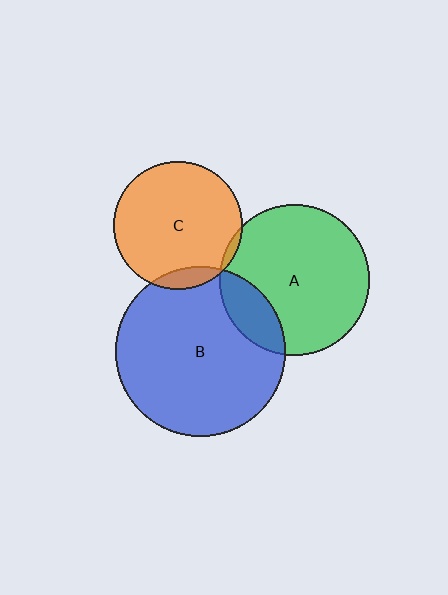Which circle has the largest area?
Circle B (blue).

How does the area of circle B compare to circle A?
Approximately 1.3 times.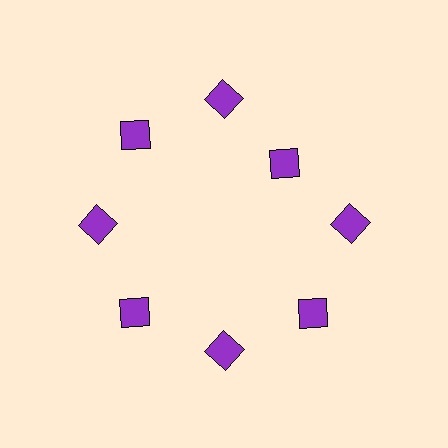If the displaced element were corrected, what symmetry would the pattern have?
It would have 8-fold rotational symmetry — the pattern would map onto itself every 45 degrees.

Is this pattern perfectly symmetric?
No. The 8 purple diamonds are arranged in a ring, but one element near the 2 o'clock position is pulled inward toward the center, breaking the 8-fold rotational symmetry.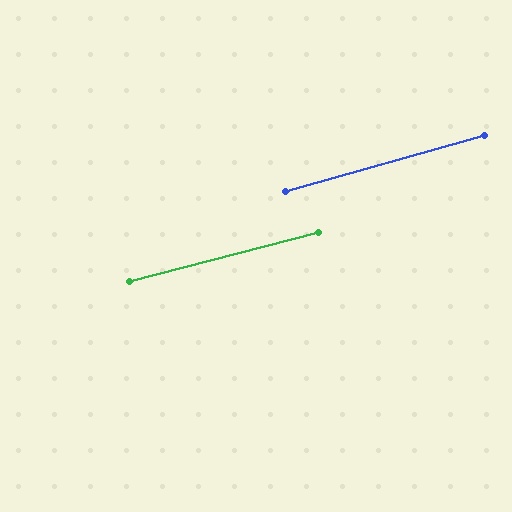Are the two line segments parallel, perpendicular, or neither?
Parallel — their directions differ by only 1.0°.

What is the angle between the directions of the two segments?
Approximately 1 degree.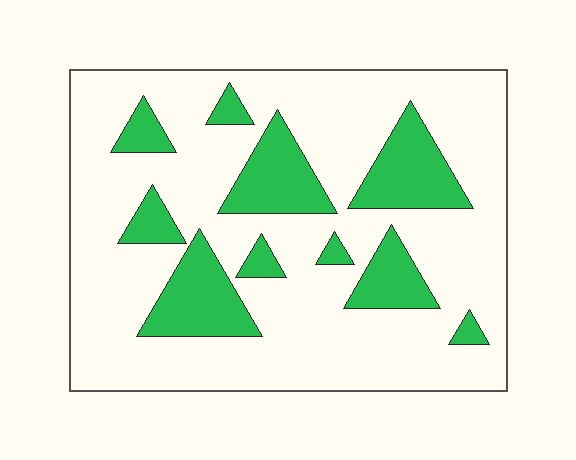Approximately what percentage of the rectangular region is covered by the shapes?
Approximately 25%.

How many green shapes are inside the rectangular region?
10.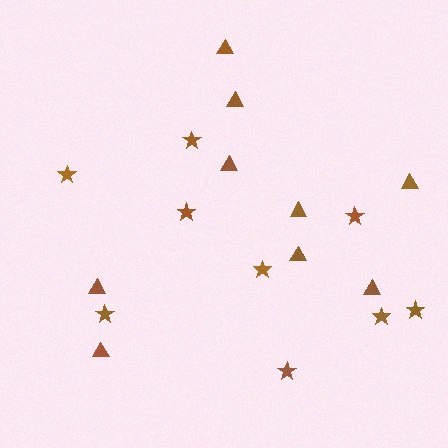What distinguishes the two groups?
There are 2 groups: one group of stars (9) and one group of triangles (9).